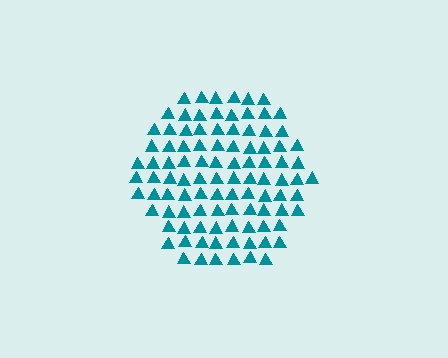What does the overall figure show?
The overall figure shows a hexagon.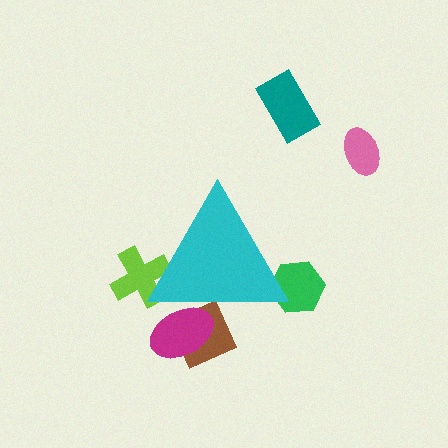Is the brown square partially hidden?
Yes, the brown square is partially hidden behind the cyan triangle.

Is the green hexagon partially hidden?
Yes, the green hexagon is partially hidden behind the cyan triangle.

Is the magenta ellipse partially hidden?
Yes, the magenta ellipse is partially hidden behind the cyan triangle.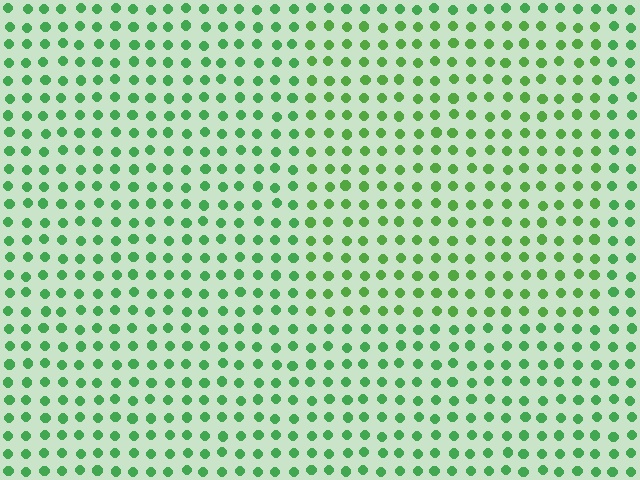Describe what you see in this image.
The image is filled with small green elements in a uniform arrangement. A rectangle-shaped region is visible where the elements are tinted to a slightly different hue, forming a subtle color boundary.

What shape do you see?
I see a rectangle.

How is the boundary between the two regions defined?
The boundary is defined purely by a slight shift in hue (about 20 degrees). Spacing, size, and orientation are identical on both sides.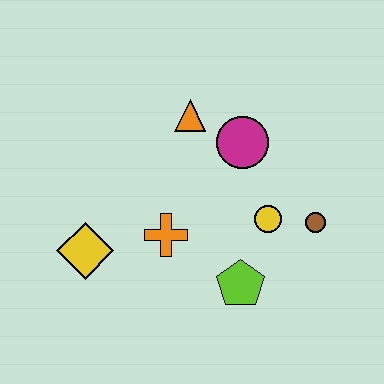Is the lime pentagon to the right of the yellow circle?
No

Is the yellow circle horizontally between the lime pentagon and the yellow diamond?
No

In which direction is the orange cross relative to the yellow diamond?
The orange cross is to the right of the yellow diamond.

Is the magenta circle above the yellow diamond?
Yes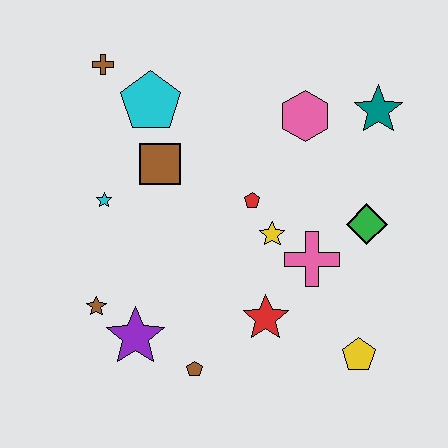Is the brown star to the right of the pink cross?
No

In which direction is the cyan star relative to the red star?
The cyan star is to the left of the red star.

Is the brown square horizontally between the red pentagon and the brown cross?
Yes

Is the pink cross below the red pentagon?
Yes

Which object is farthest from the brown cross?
The yellow pentagon is farthest from the brown cross.